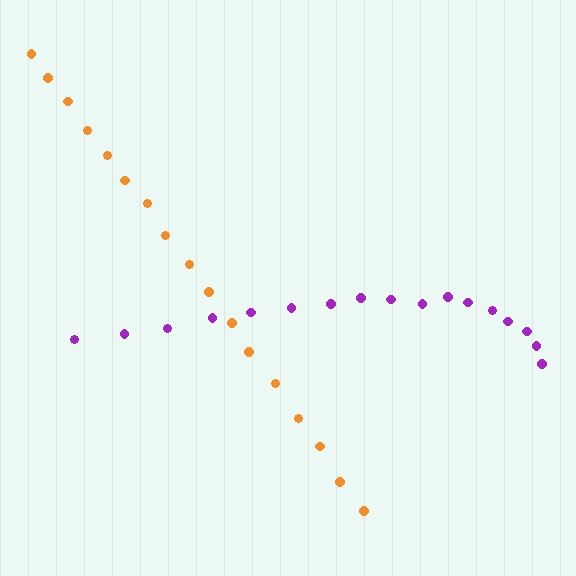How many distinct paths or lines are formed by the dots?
There are 2 distinct paths.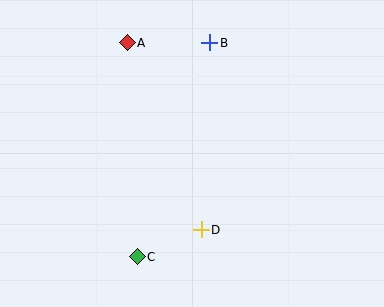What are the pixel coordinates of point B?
Point B is at (210, 43).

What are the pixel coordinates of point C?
Point C is at (137, 257).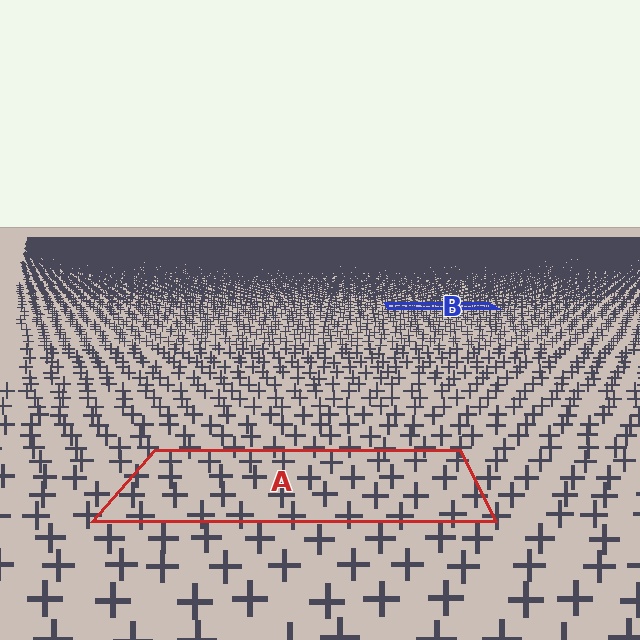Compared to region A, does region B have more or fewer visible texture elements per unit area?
Region B has more texture elements per unit area — they are packed more densely because it is farther away.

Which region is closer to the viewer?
Region A is closer. The texture elements there are larger and more spread out.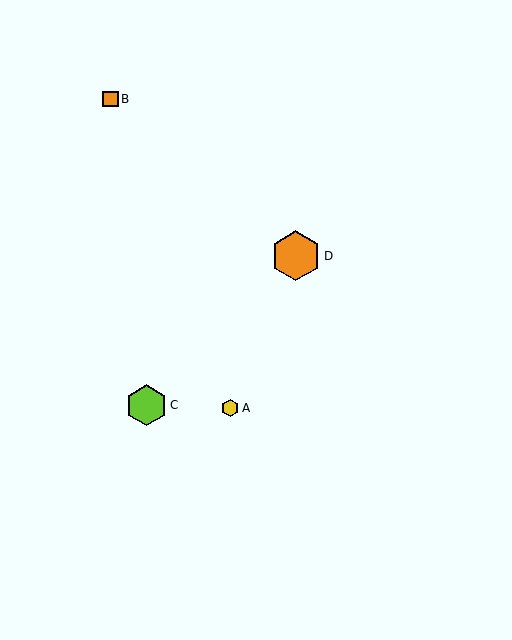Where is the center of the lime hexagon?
The center of the lime hexagon is at (146, 405).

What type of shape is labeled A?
Shape A is a yellow hexagon.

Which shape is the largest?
The orange hexagon (labeled D) is the largest.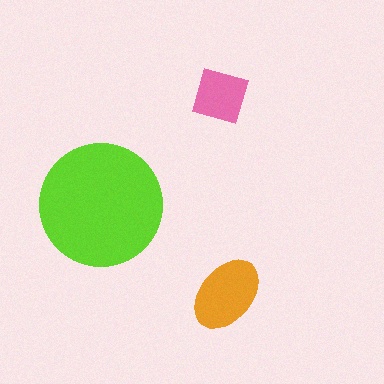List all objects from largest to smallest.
The lime circle, the orange ellipse, the pink square.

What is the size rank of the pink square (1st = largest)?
3rd.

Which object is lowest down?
The orange ellipse is bottommost.